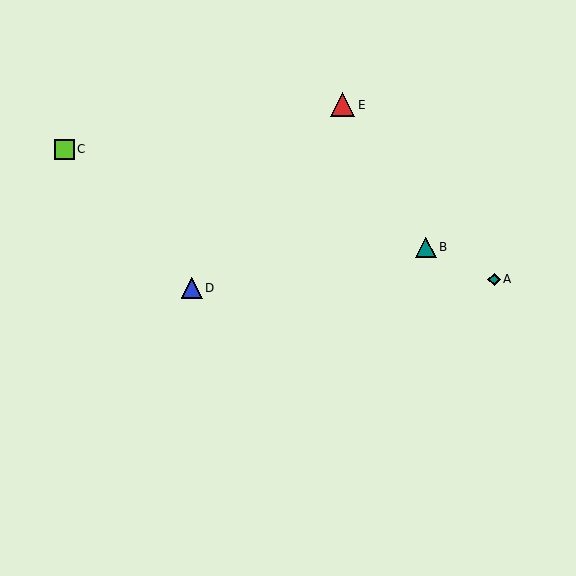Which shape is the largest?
The red triangle (labeled E) is the largest.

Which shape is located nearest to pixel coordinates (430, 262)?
The teal triangle (labeled B) at (426, 247) is nearest to that location.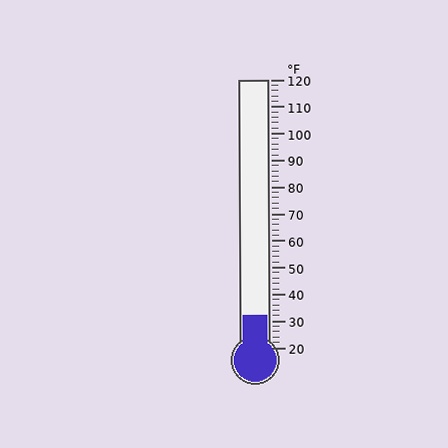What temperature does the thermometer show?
The thermometer shows approximately 32°F.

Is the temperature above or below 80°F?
The temperature is below 80°F.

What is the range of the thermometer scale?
The thermometer scale ranges from 20°F to 120°F.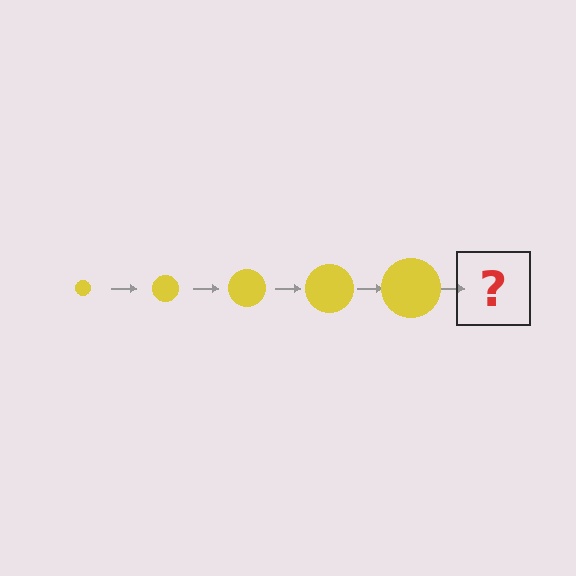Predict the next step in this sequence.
The next step is a yellow circle, larger than the previous one.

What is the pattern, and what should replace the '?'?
The pattern is that the circle gets progressively larger each step. The '?' should be a yellow circle, larger than the previous one.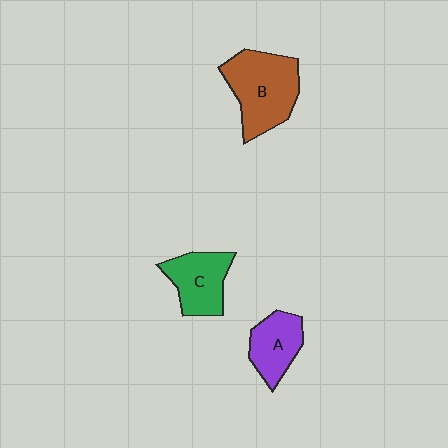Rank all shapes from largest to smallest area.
From largest to smallest: B (brown), C (green), A (purple).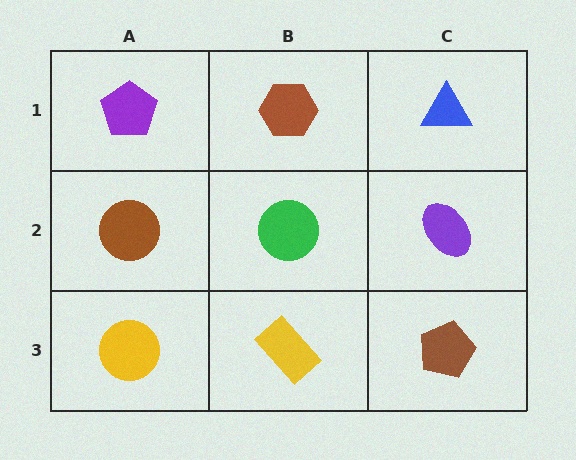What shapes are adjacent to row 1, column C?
A purple ellipse (row 2, column C), a brown hexagon (row 1, column B).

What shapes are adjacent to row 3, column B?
A green circle (row 2, column B), a yellow circle (row 3, column A), a brown pentagon (row 3, column C).